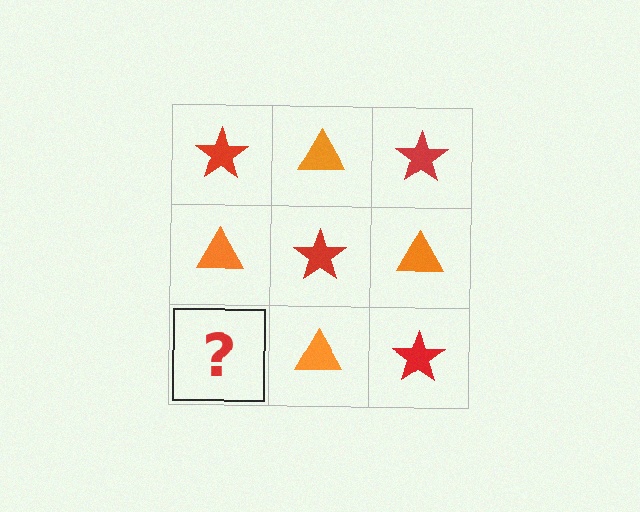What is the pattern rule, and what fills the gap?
The rule is that it alternates red star and orange triangle in a checkerboard pattern. The gap should be filled with a red star.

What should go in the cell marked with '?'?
The missing cell should contain a red star.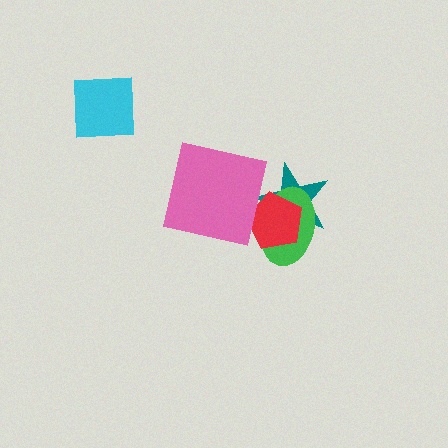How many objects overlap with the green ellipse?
2 objects overlap with the green ellipse.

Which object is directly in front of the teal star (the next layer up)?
The green ellipse is directly in front of the teal star.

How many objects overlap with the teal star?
2 objects overlap with the teal star.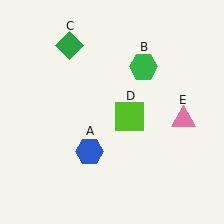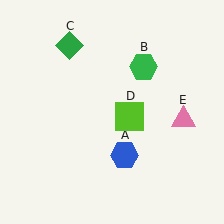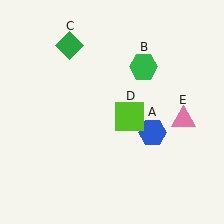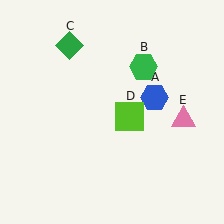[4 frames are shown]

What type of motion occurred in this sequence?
The blue hexagon (object A) rotated counterclockwise around the center of the scene.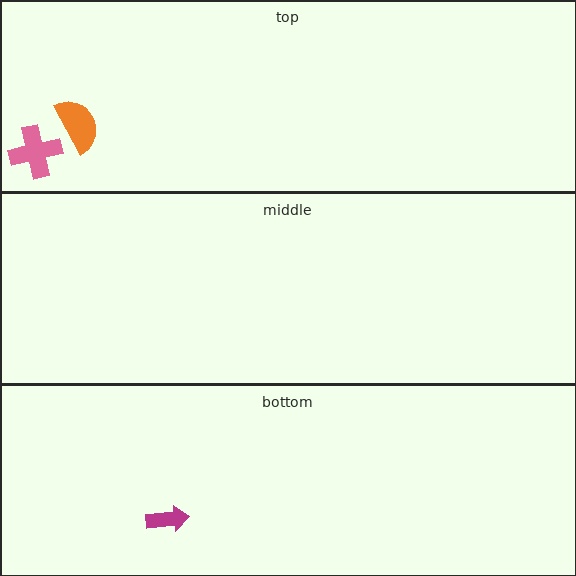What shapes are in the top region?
The pink cross, the orange semicircle.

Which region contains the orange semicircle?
The top region.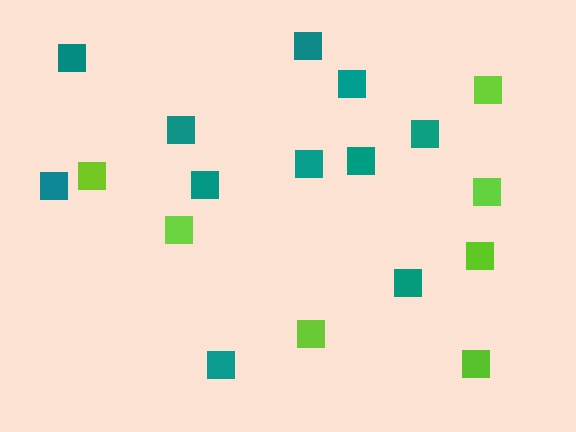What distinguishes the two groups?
There are 2 groups: one group of lime squares (7) and one group of teal squares (11).